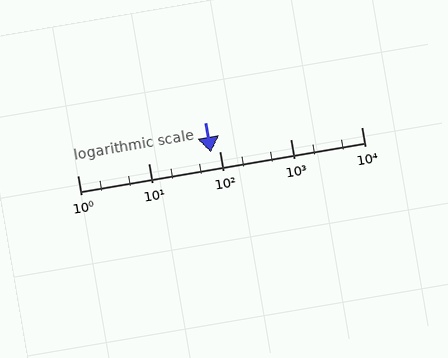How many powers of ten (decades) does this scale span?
The scale spans 4 decades, from 1 to 10000.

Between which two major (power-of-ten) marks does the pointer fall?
The pointer is between 10 and 100.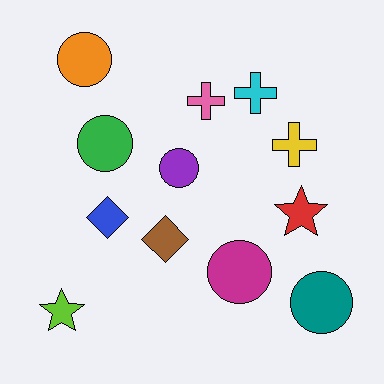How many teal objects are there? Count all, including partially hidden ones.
There is 1 teal object.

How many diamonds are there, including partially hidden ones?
There are 2 diamonds.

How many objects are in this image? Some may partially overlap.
There are 12 objects.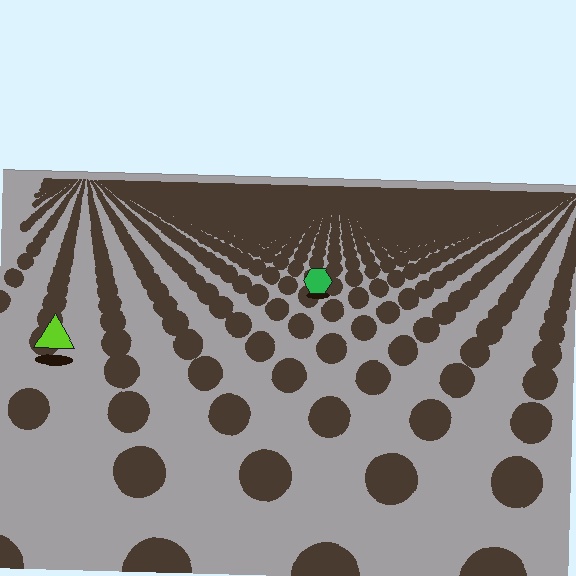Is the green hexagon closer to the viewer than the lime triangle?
No. The lime triangle is closer — you can tell from the texture gradient: the ground texture is coarser near it.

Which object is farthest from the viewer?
The green hexagon is farthest from the viewer. It appears smaller and the ground texture around it is denser.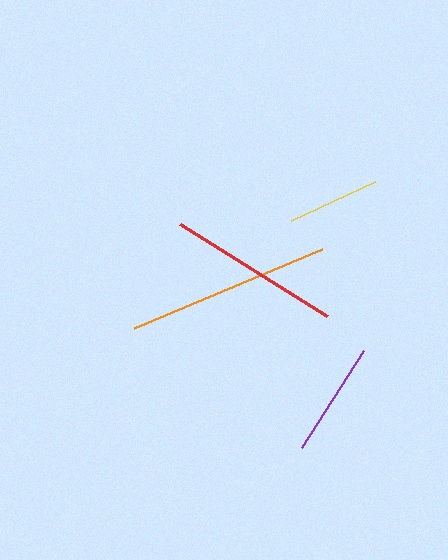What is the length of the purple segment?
The purple segment is approximately 114 pixels long.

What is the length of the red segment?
The red segment is approximately 173 pixels long.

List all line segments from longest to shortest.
From longest to shortest: orange, red, purple, yellow.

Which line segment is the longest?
The orange line is the longest at approximately 203 pixels.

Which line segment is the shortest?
The yellow line is the shortest at approximately 92 pixels.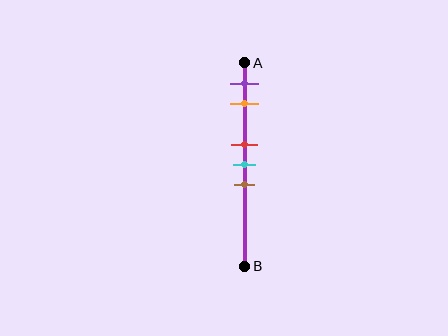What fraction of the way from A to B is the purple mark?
The purple mark is approximately 10% (0.1) of the way from A to B.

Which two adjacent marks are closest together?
The red and cyan marks are the closest adjacent pair.